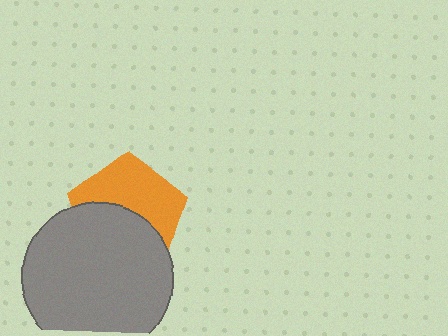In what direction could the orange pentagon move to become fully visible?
The orange pentagon could move up. That would shift it out from behind the gray circle entirely.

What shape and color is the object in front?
The object in front is a gray circle.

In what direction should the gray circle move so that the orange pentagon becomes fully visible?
The gray circle should move down. That is the shortest direction to clear the overlap and leave the orange pentagon fully visible.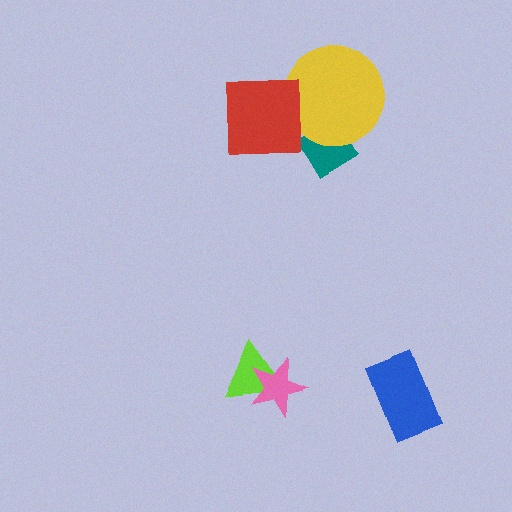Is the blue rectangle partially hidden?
No, no other shape covers it.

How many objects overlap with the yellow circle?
2 objects overlap with the yellow circle.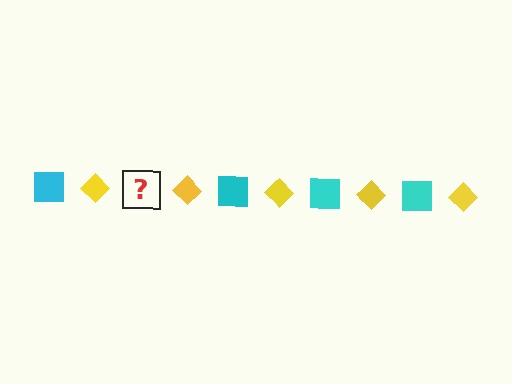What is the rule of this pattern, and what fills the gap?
The rule is that the pattern alternates between cyan square and yellow diamond. The gap should be filled with a cyan square.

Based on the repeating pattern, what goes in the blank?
The blank should be a cyan square.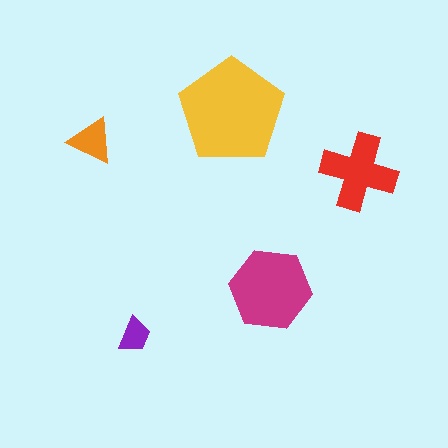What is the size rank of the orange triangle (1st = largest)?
4th.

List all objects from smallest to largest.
The purple trapezoid, the orange triangle, the red cross, the magenta hexagon, the yellow pentagon.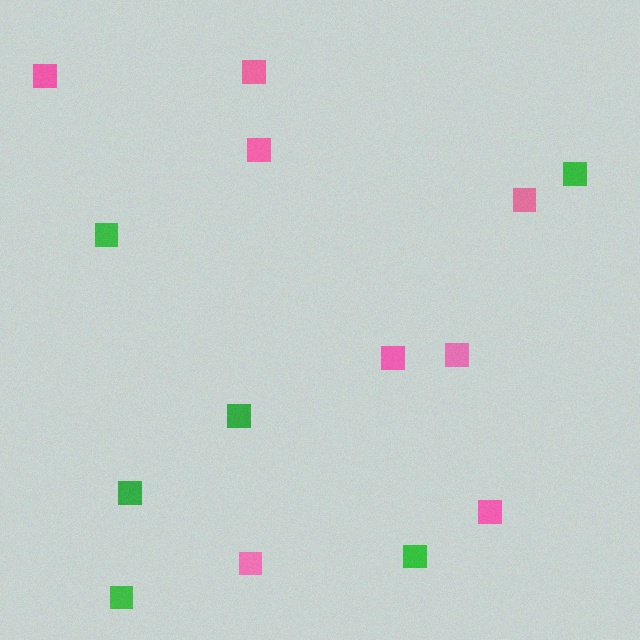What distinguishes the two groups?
There are 2 groups: one group of pink squares (8) and one group of green squares (6).